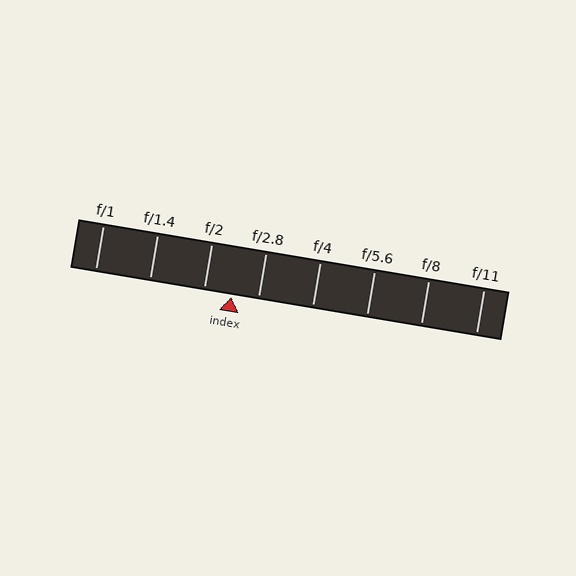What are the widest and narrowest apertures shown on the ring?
The widest aperture shown is f/1 and the narrowest is f/11.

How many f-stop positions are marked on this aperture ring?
There are 8 f-stop positions marked.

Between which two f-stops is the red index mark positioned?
The index mark is between f/2 and f/2.8.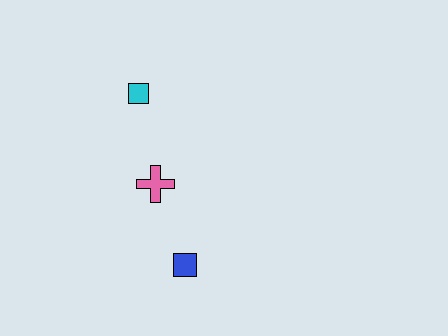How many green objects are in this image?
There are no green objects.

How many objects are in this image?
There are 3 objects.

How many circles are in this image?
There are no circles.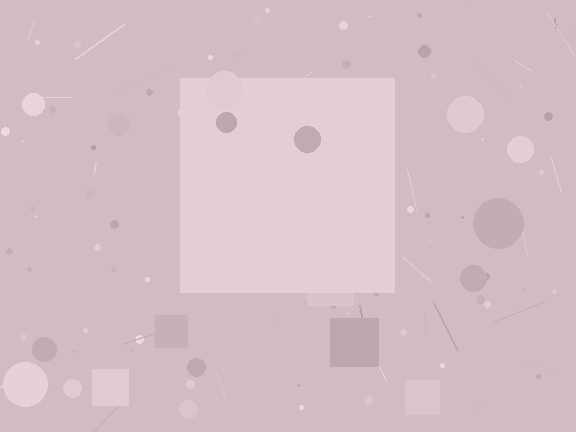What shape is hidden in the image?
A square is hidden in the image.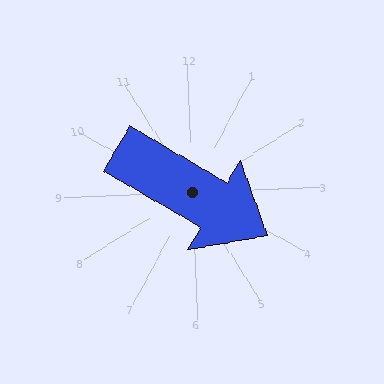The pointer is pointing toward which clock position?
Roughly 4 o'clock.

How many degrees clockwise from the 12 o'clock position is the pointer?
Approximately 122 degrees.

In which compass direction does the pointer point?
Southeast.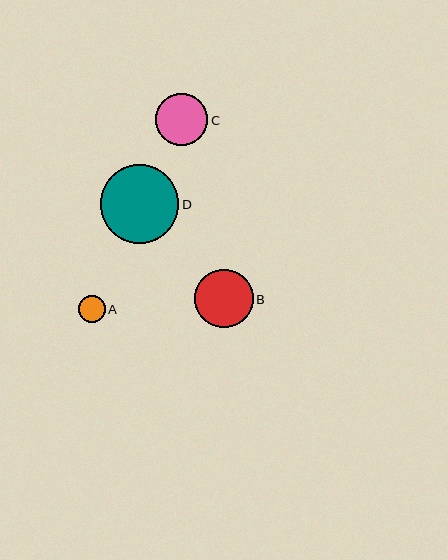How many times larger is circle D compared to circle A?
Circle D is approximately 2.9 times the size of circle A.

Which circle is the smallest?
Circle A is the smallest with a size of approximately 27 pixels.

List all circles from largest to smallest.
From largest to smallest: D, B, C, A.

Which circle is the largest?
Circle D is the largest with a size of approximately 79 pixels.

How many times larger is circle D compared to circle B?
Circle D is approximately 1.4 times the size of circle B.